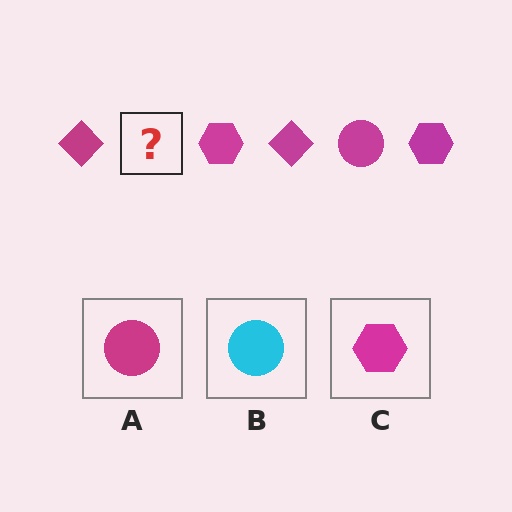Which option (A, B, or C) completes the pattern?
A.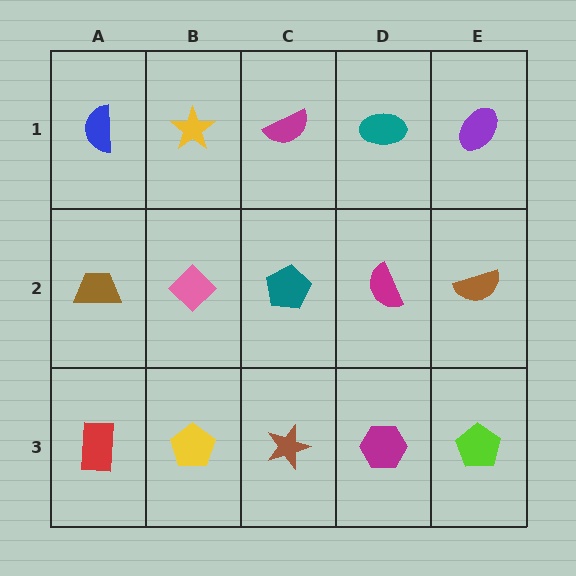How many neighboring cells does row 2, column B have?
4.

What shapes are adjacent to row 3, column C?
A teal pentagon (row 2, column C), a yellow pentagon (row 3, column B), a magenta hexagon (row 3, column D).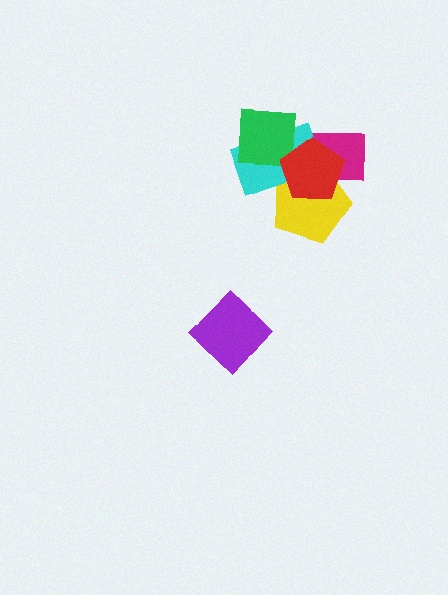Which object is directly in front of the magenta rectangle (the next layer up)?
The yellow pentagon is directly in front of the magenta rectangle.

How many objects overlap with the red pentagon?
3 objects overlap with the red pentagon.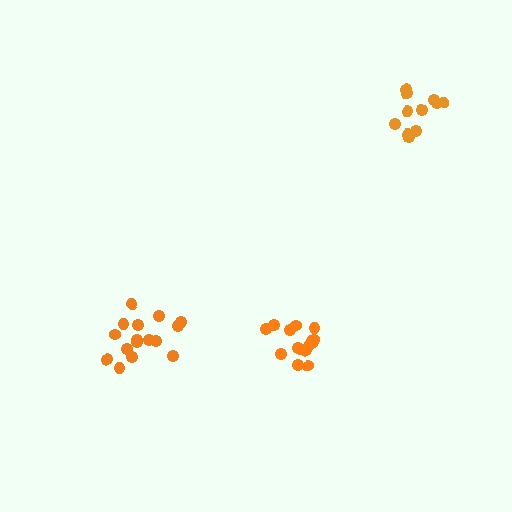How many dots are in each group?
Group 1: 16 dots, Group 2: 11 dots, Group 3: 15 dots (42 total).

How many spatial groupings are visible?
There are 3 spatial groupings.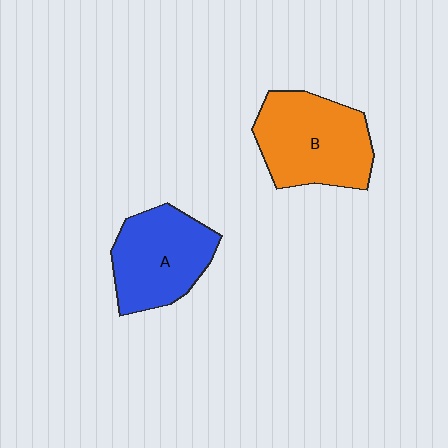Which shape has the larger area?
Shape B (orange).